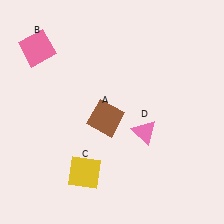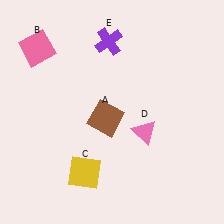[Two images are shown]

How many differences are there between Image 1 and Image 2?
There is 1 difference between the two images.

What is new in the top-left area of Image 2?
A purple cross (E) was added in the top-left area of Image 2.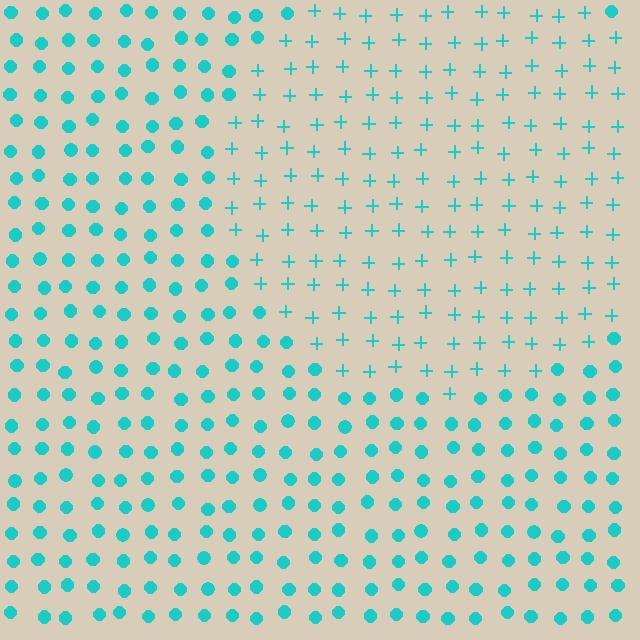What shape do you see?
I see a circle.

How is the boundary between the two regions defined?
The boundary is defined by a change in element shape: plus signs inside vs. circles outside. All elements share the same color and spacing.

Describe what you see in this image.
The image is filled with small cyan elements arranged in a uniform grid. A circle-shaped region contains plus signs, while the surrounding area contains circles. The boundary is defined purely by the change in element shape.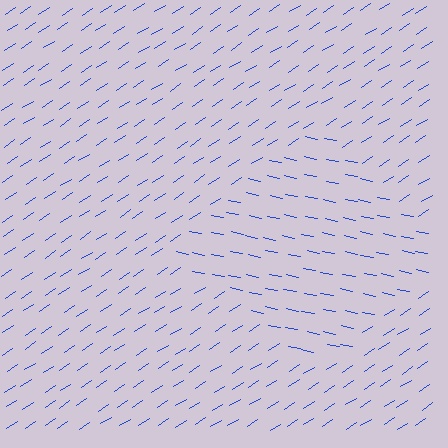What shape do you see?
I see a diamond.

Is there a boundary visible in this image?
Yes, there is a texture boundary formed by a change in line orientation.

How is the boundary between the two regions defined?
The boundary is defined purely by a change in line orientation (approximately 45 degrees difference). All lines are the same color and thickness.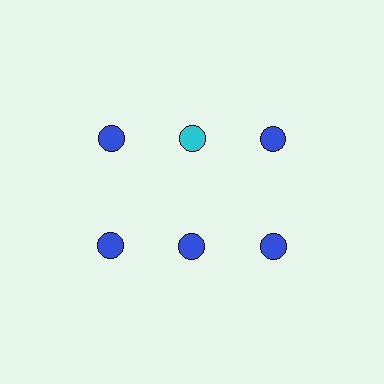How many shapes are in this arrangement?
There are 6 shapes arranged in a grid pattern.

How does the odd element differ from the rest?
It has a different color: cyan instead of blue.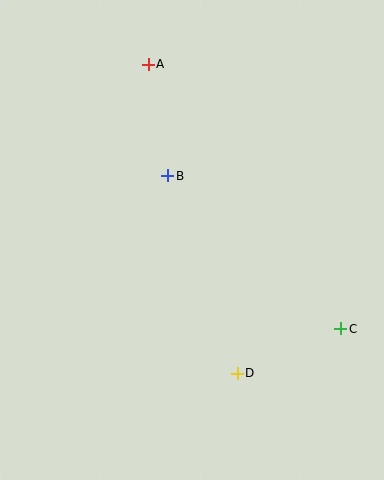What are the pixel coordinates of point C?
Point C is at (341, 329).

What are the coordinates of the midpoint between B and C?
The midpoint between B and C is at (254, 252).